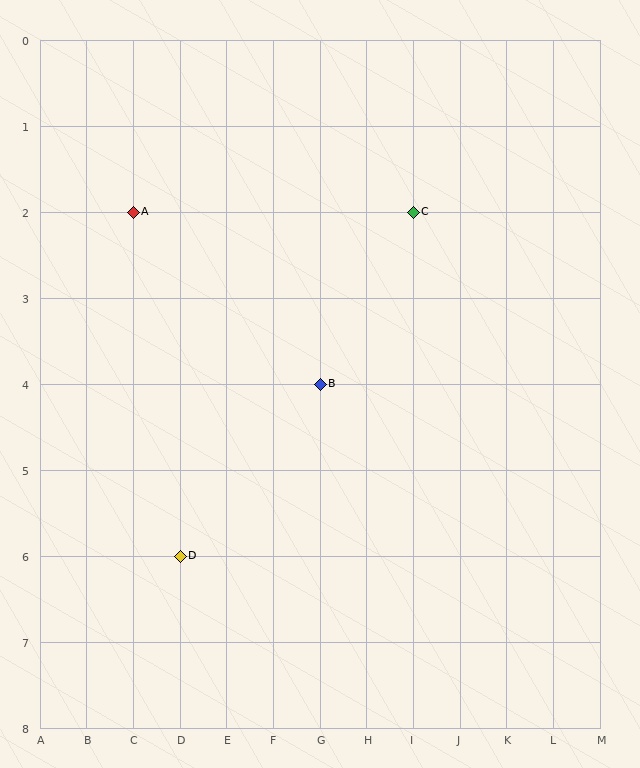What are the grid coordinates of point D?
Point D is at grid coordinates (D, 6).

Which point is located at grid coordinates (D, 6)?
Point D is at (D, 6).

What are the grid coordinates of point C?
Point C is at grid coordinates (I, 2).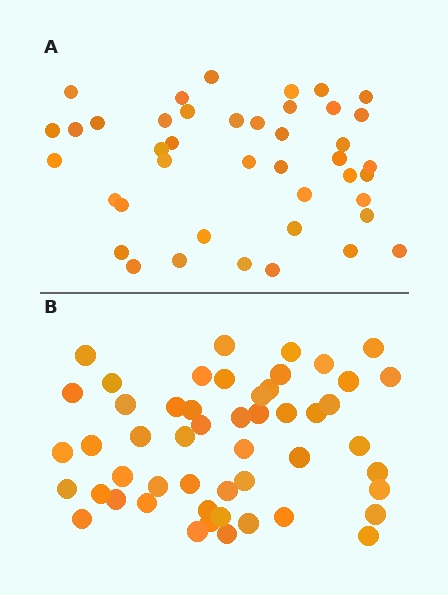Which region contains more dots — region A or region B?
Region B (the bottom region) has more dots.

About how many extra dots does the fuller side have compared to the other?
Region B has roughly 8 or so more dots than region A.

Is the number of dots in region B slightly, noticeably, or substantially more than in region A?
Region B has only slightly more — the two regions are fairly close. The ratio is roughly 1.2 to 1.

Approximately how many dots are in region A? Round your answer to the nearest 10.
About 40 dots. (The exact count is 42, which rounds to 40.)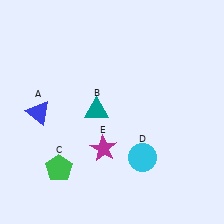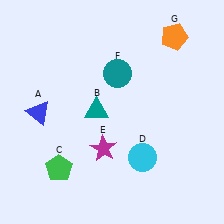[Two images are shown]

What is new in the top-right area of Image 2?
A teal circle (F) was added in the top-right area of Image 2.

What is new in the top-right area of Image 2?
An orange pentagon (G) was added in the top-right area of Image 2.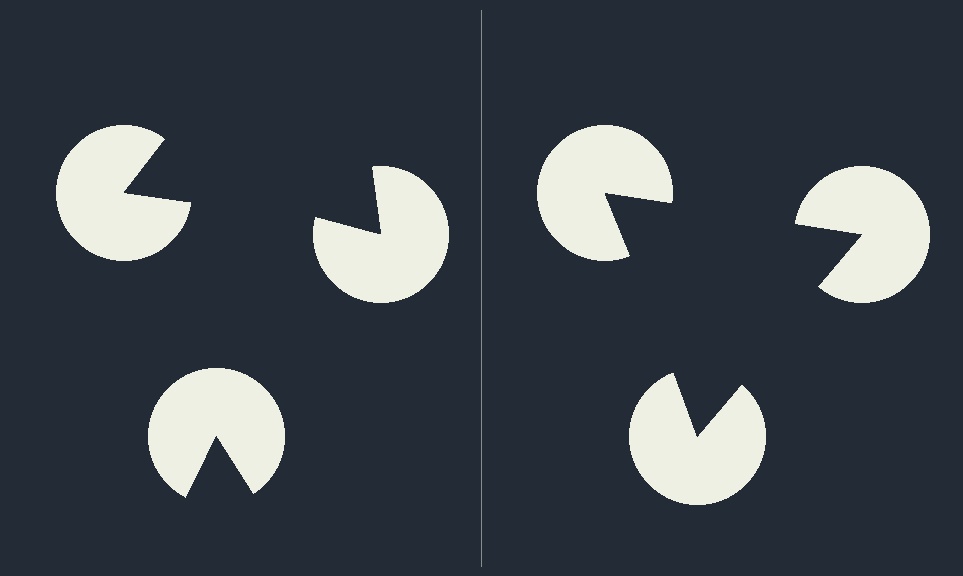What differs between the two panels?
The pac-man discs are positioned identically on both sides; only the wedge orientations differ. On the right they align to a triangle; on the left they are misaligned.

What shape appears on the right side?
An illusory triangle.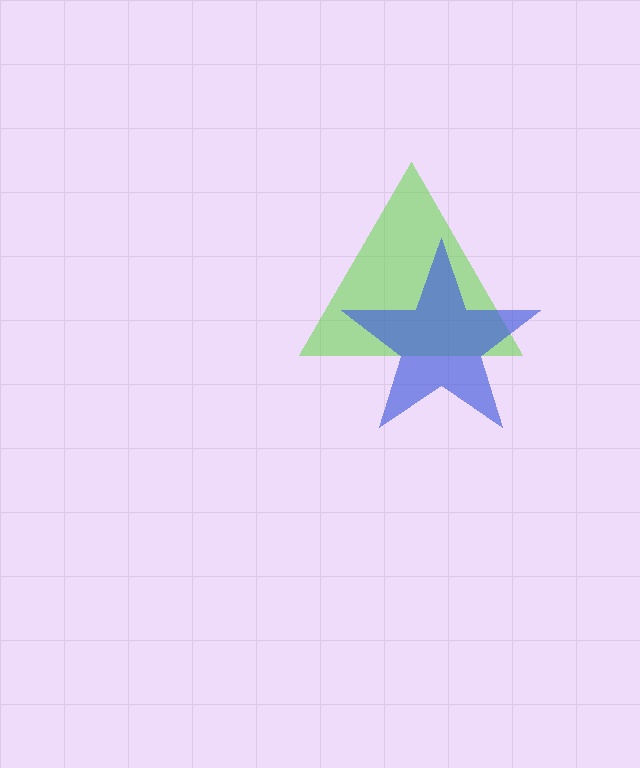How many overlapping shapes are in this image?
There are 2 overlapping shapes in the image.